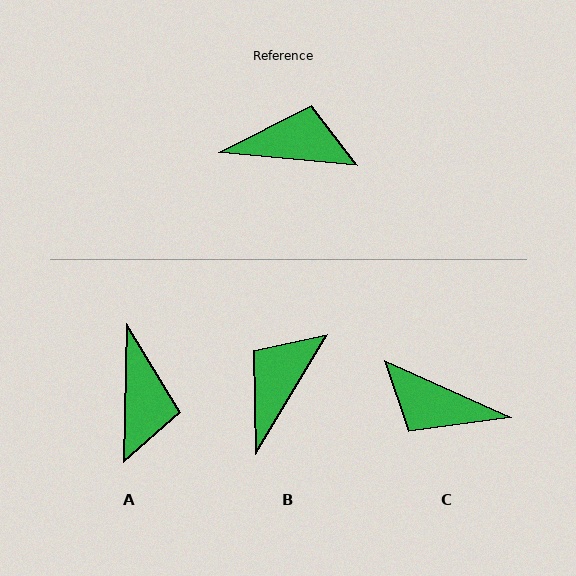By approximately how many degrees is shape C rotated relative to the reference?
Approximately 161 degrees counter-clockwise.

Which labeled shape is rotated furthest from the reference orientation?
C, about 161 degrees away.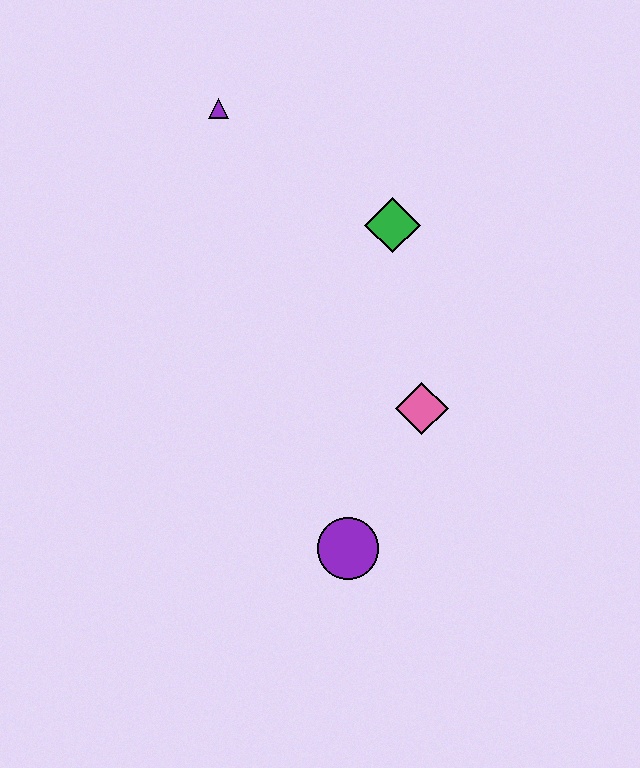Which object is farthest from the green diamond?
The purple circle is farthest from the green diamond.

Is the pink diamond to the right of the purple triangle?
Yes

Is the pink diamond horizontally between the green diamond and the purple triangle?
No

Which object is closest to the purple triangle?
The green diamond is closest to the purple triangle.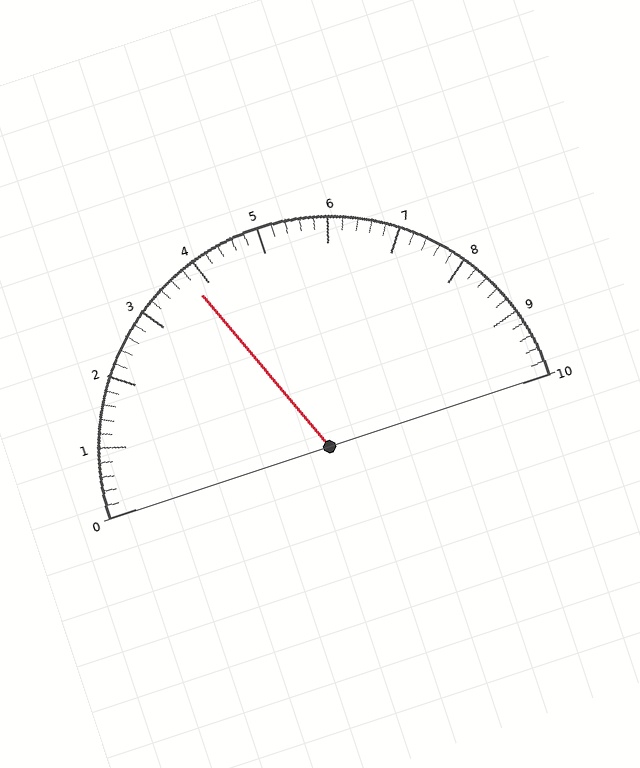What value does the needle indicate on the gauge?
The needle indicates approximately 3.8.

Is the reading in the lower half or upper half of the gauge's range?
The reading is in the lower half of the range (0 to 10).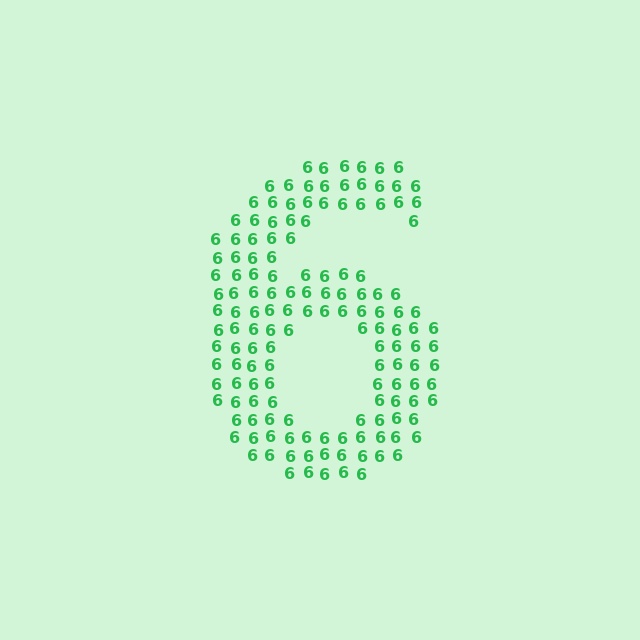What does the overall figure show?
The overall figure shows the digit 6.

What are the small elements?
The small elements are digit 6's.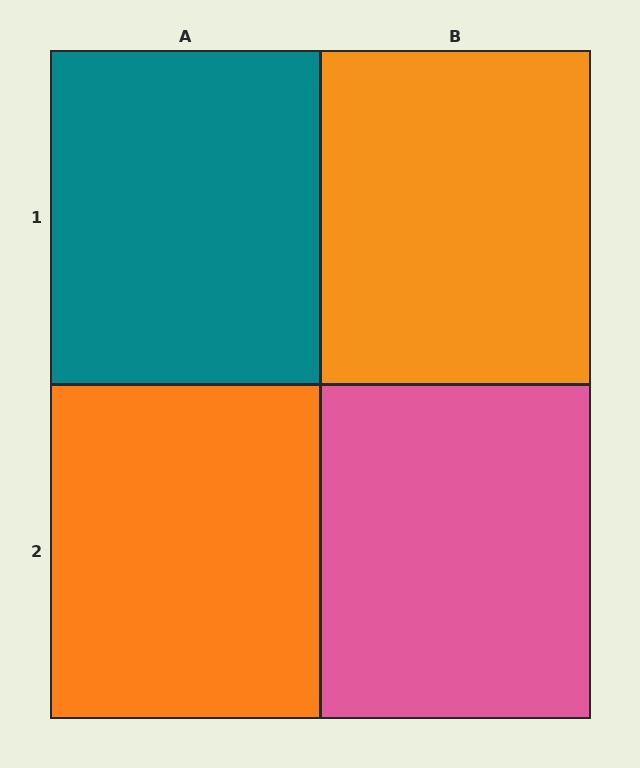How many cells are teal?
1 cell is teal.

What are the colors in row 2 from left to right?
Orange, pink.